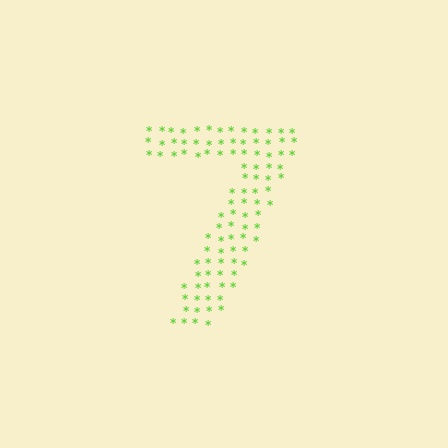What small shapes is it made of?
It is made of small asterisks.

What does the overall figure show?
The overall figure shows the digit 7.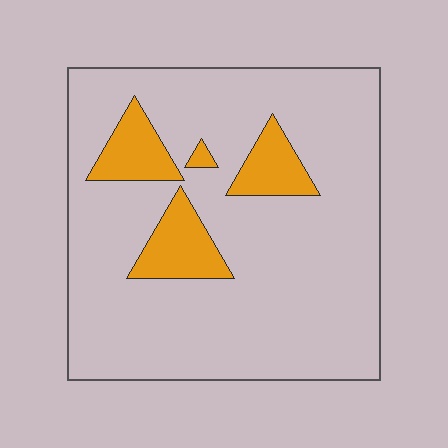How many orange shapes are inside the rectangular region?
4.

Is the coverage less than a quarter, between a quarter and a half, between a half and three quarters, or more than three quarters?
Less than a quarter.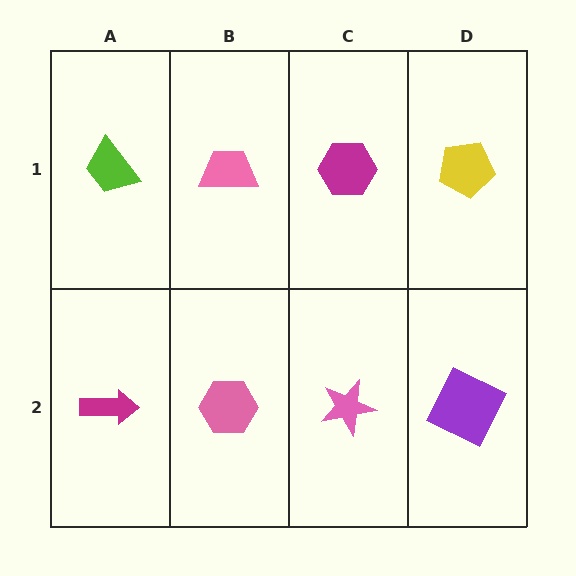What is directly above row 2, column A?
A lime trapezoid.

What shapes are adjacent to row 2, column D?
A yellow pentagon (row 1, column D), a pink star (row 2, column C).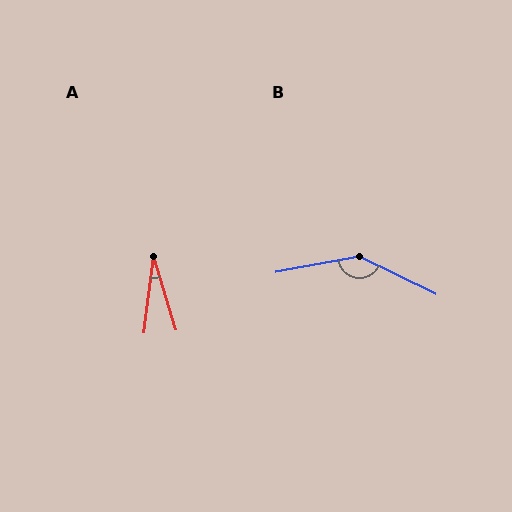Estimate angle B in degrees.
Approximately 143 degrees.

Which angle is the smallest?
A, at approximately 24 degrees.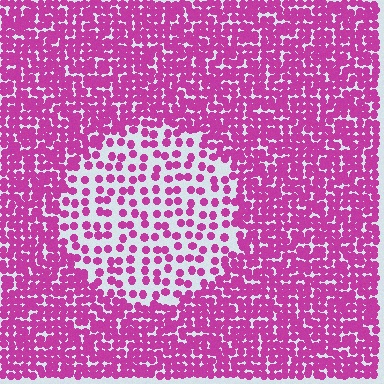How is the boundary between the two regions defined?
The boundary is defined by a change in element density (approximately 2.4x ratio). All elements are the same color, size, and shape.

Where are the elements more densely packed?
The elements are more densely packed outside the circle boundary.